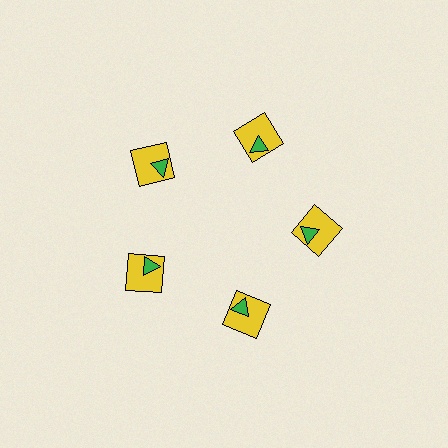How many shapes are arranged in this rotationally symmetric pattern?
There are 10 shapes, arranged in 5 groups of 2.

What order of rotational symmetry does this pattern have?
This pattern has 5-fold rotational symmetry.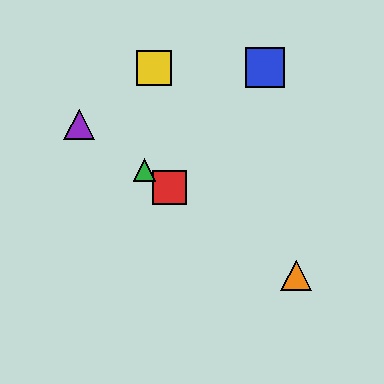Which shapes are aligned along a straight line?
The red square, the green triangle, the purple triangle, the orange triangle are aligned along a straight line.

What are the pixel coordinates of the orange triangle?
The orange triangle is at (296, 275).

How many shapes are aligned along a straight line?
4 shapes (the red square, the green triangle, the purple triangle, the orange triangle) are aligned along a straight line.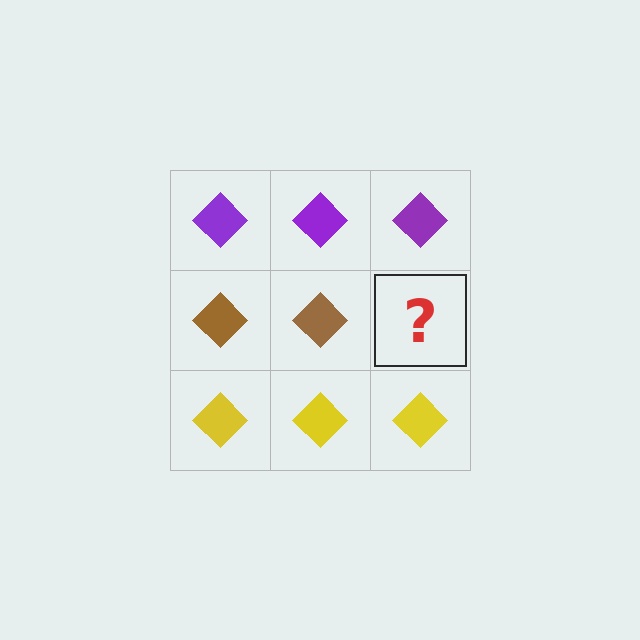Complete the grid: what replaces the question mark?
The question mark should be replaced with a brown diamond.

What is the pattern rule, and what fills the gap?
The rule is that each row has a consistent color. The gap should be filled with a brown diamond.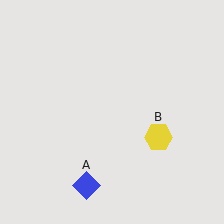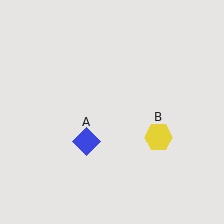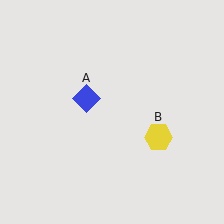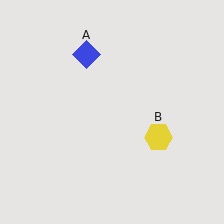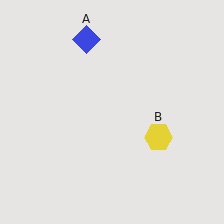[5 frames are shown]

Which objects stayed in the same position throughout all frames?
Yellow hexagon (object B) remained stationary.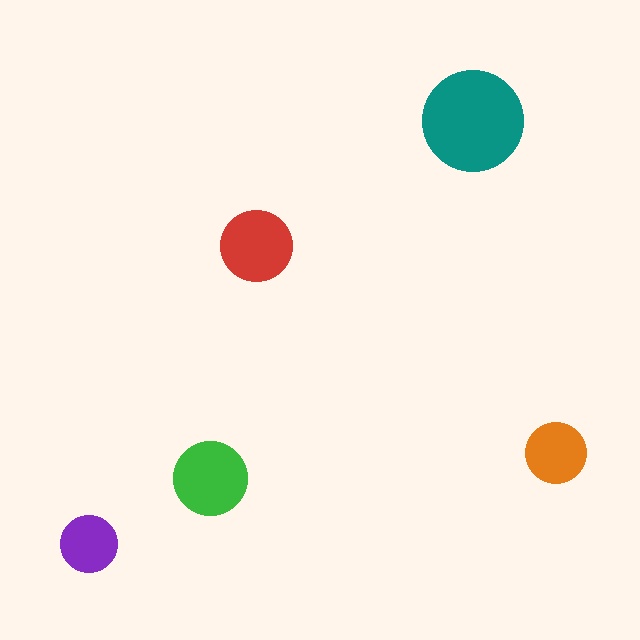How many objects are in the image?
There are 5 objects in the image.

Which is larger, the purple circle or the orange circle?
The orange one.